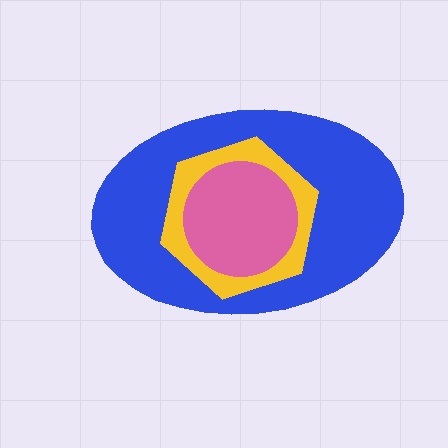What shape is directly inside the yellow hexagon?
The pink circle.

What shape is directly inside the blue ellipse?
The yellow hexagon.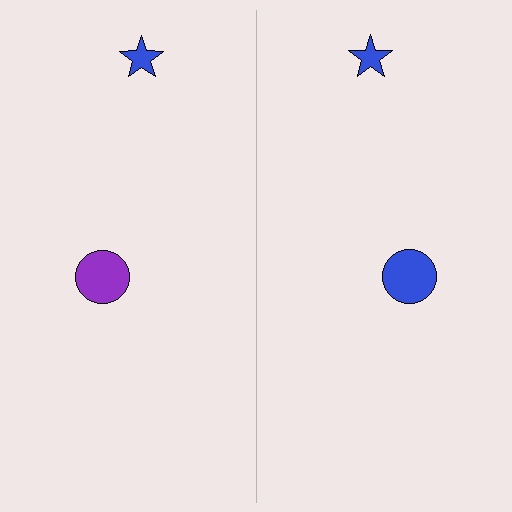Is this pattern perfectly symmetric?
No, the pattern is not perfectly symmetric. The blue circle on the right side breaks the symmetry — its mirror counterpart is purple.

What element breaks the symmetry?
The blue circle on the right side breaks the symmetry — its mirror counterpart is purple.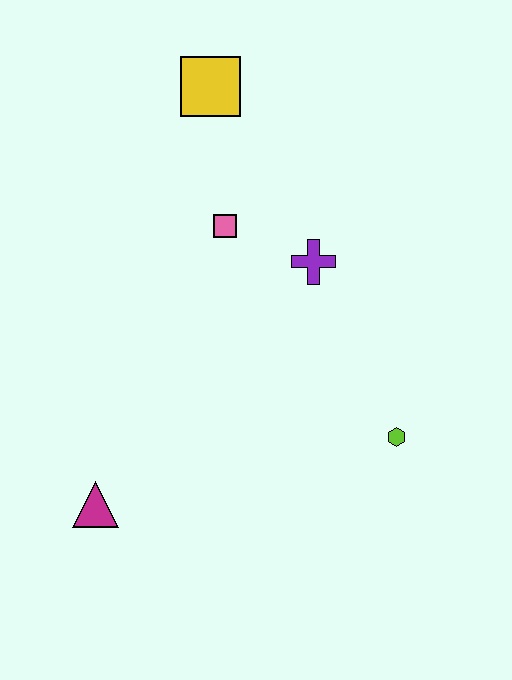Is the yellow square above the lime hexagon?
Yes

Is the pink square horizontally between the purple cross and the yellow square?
Yes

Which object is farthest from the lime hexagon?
The yellow square is farthest from the lime hexagon.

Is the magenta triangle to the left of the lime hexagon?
Yes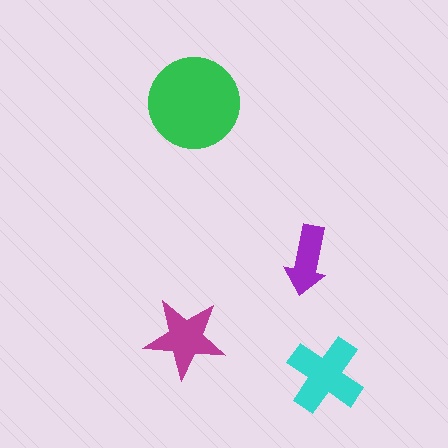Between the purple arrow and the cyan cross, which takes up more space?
The cyan cross.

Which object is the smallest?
The purple arrow.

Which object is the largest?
The green circle.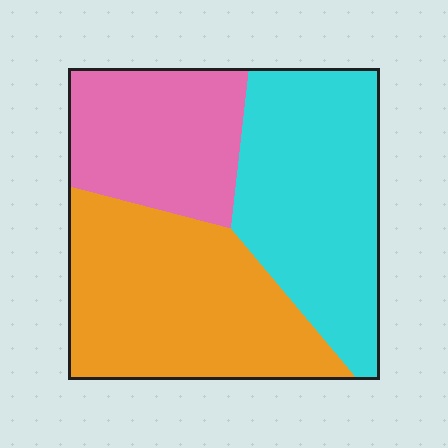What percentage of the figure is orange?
Orange covers about 40% of the figure.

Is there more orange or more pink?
Orange.